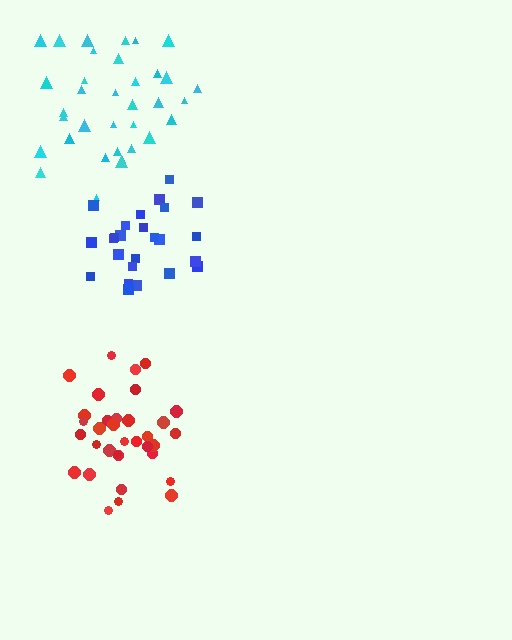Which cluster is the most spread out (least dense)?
Cyan.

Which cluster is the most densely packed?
Red.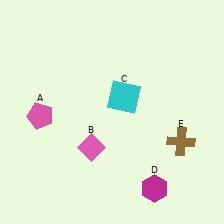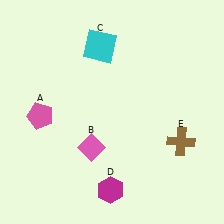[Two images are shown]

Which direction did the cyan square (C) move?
The cyan square (C) moved up.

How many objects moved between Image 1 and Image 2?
2 objects moved between the two images.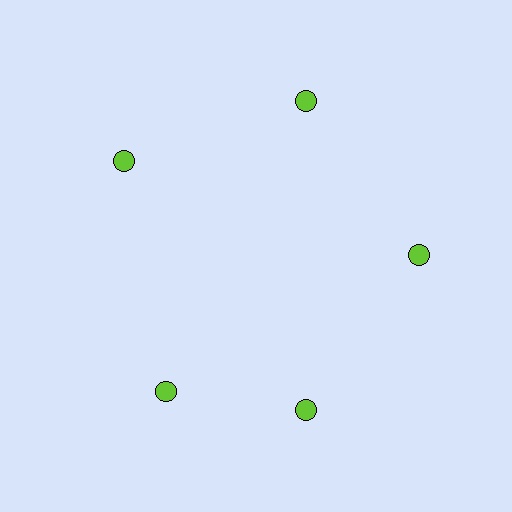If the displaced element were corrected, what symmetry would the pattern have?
It would have 5-fold rotational symmetry — the pattern would map onto itself every 72 degrees.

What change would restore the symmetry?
The symmetry would be restored by rotating it back into even spacing with its neighbors so that all 5 circles sit at equal angles and equal distance from the center.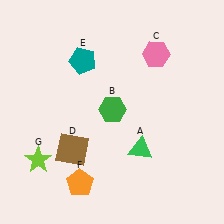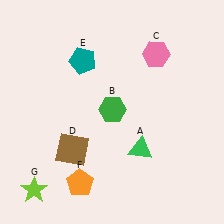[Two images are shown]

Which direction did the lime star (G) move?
The lime star (G) moved down.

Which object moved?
The lime star (G) moved down.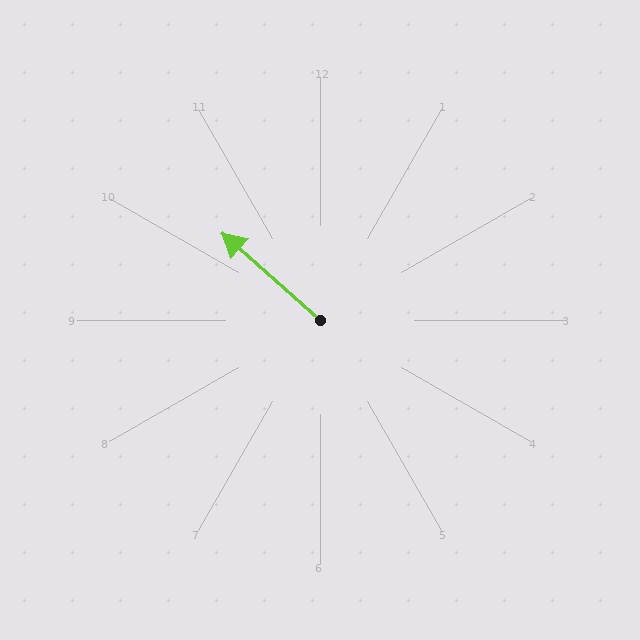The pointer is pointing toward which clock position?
Roughly 10 o'clock.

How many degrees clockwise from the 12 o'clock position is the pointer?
Approximately 312 degrees.